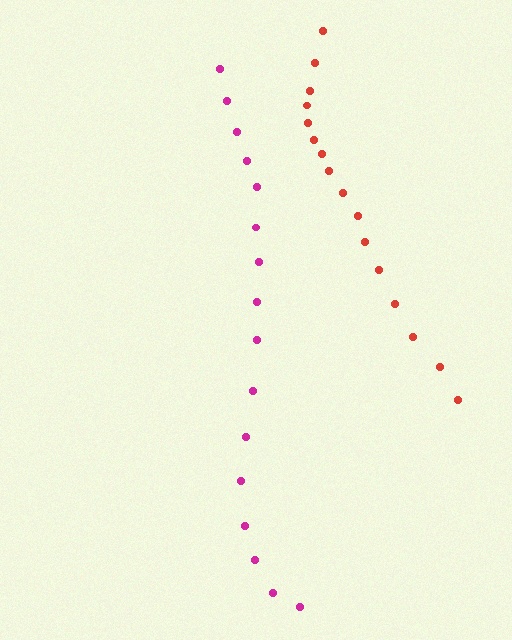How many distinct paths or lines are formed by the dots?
There are 2 distinct paths.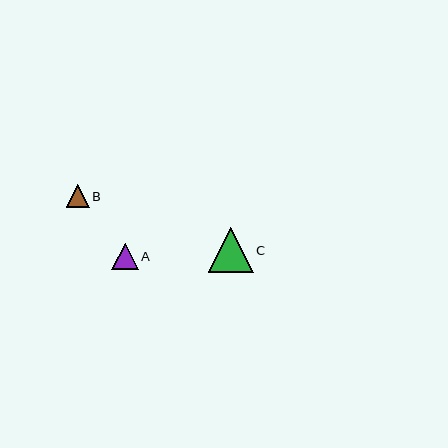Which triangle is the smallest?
Triangle B is the smallest with a size of approximately 23 pixels.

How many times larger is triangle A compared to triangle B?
Triangle A is approximately 1.2 times the size of triangle B.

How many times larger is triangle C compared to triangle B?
Triangle C is approximately 1.9 times the size of triangle B.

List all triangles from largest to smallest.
From largest to smallest: C, A, B.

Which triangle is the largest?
Triangle C is the largest with a size of approximately 45 pixels.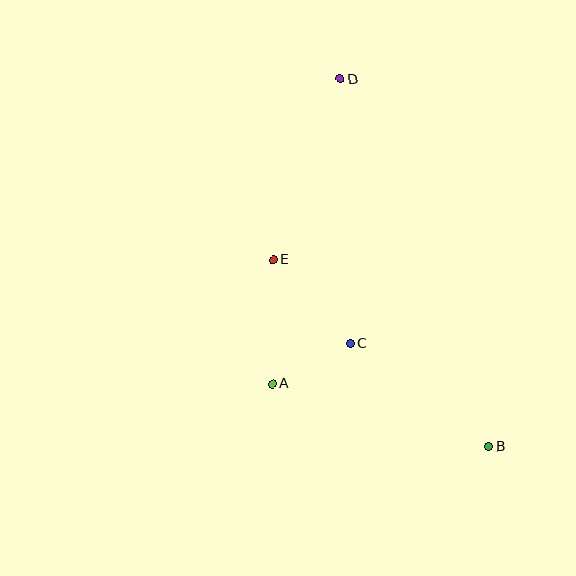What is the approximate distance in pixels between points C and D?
The distance between C and D is approximately 265 pixels.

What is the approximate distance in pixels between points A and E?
The distance between A and E is approximately 124 pixels.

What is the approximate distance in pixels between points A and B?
The distance between A and B is approximately 225 pixels.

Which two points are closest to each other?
Points A and C are closest to each other.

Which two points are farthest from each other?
Points B and D are farthest from each other.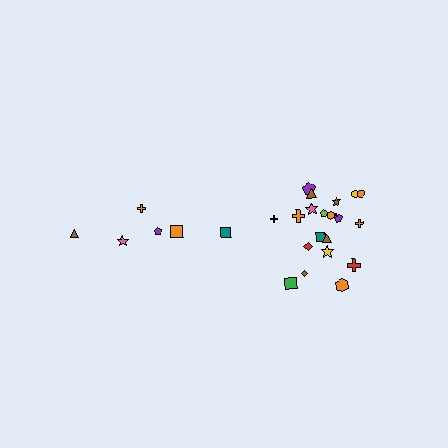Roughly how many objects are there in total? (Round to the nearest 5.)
Roughly 25 objects in total.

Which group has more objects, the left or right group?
The right group.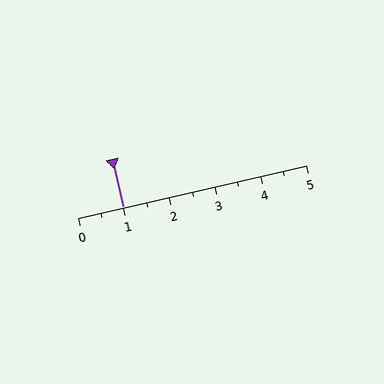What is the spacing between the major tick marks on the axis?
The major ticks are spaced 1 apart.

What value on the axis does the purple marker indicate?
The marker indicates approximately 1.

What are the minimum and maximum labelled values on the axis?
The axis runs from 0 to 5.